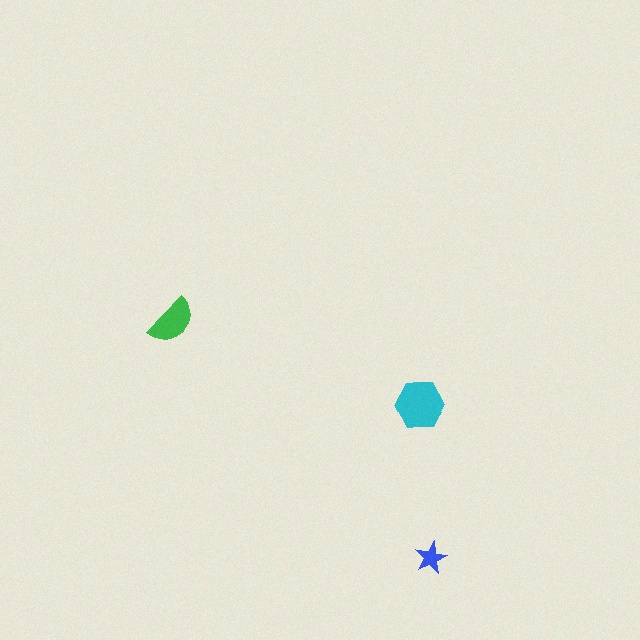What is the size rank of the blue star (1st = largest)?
3rd.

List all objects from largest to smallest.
The cyan hexagon, the green semicircle, the blue star.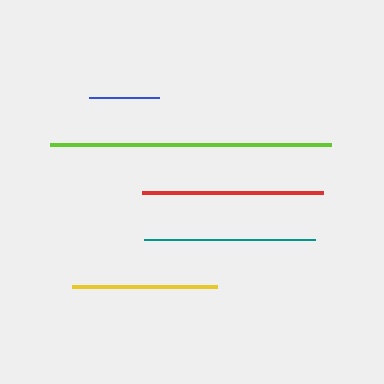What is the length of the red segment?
The red segment is approximately 181 pixels long.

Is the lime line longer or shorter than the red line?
The lime line is longer than the red line.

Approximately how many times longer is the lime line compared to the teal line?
The lime line is approximately 1.6 times the length of the teal line.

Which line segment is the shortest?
The blue line is the shortest at approximately 70 pixels.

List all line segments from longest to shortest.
From longest to shortest: lime, red, teal, yellow, blue.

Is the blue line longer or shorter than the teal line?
The teal line is longer than the blue line.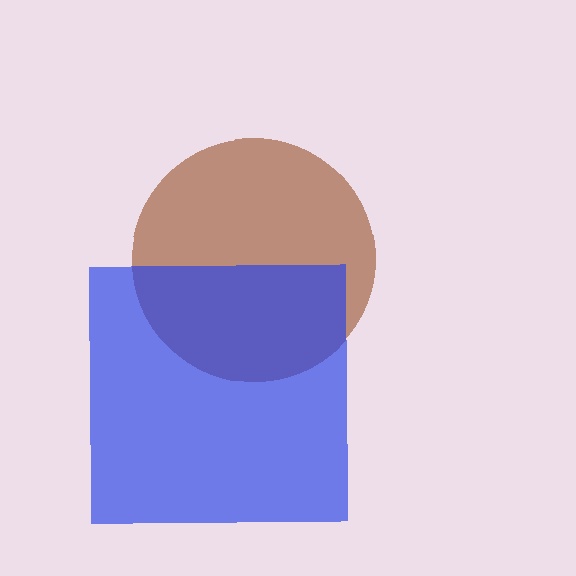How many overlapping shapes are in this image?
There are 2 overlapping shapes in the image.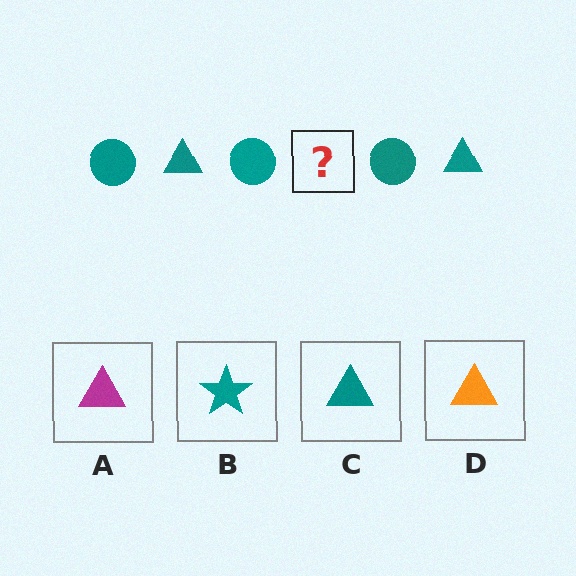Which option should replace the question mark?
Option C.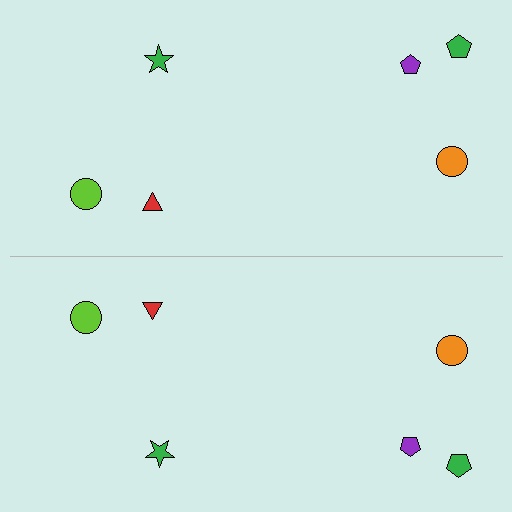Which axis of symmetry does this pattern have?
The pattern has a horizontal axis of symmetry running through the center of the image.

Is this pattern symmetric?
Yes, this pattern has bilateral (reflection) symmetry.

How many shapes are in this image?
There are 12 shapes in this image.